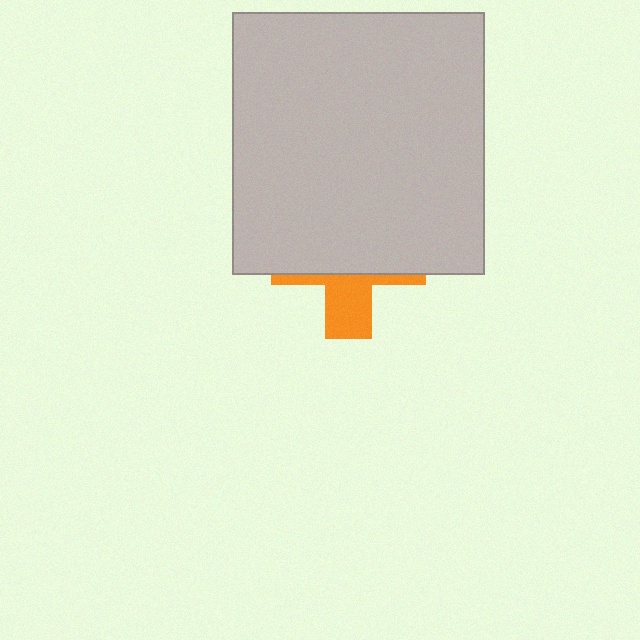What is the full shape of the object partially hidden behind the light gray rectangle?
The partially hidden object is an orange cross.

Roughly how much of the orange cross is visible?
A small part of it is visible (roughly 33%).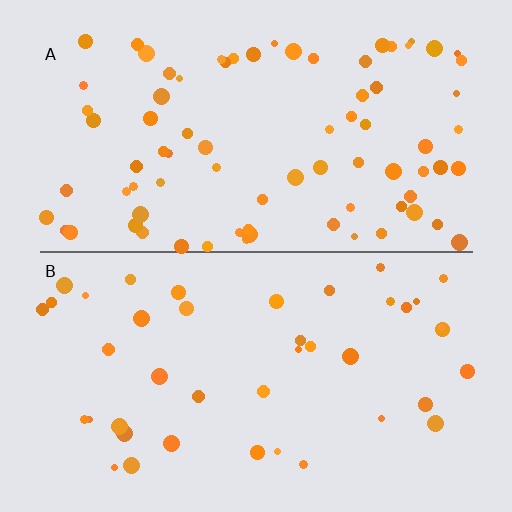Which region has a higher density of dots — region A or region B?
A (the top).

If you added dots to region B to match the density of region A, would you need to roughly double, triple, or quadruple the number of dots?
Approximately double.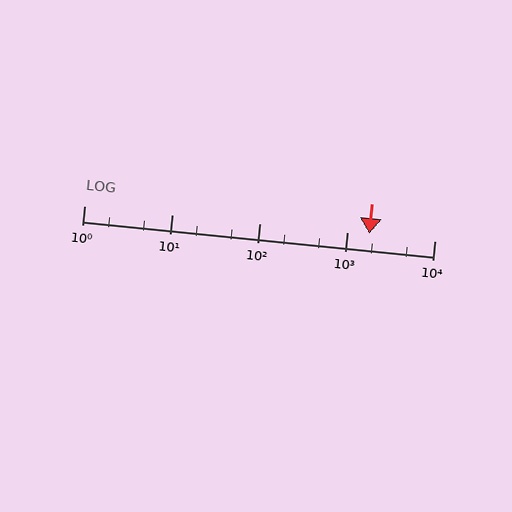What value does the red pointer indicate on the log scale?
The pointer indicates approximately 1800.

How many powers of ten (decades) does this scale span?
The scale spans 4 decades, from 1 to 10000.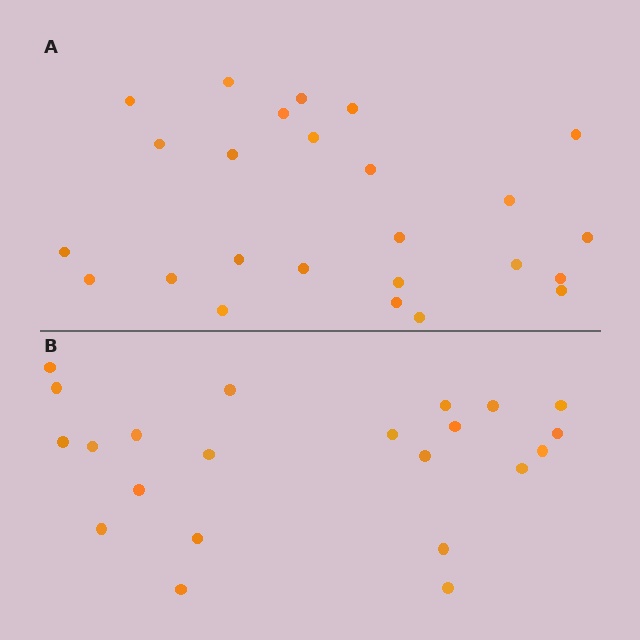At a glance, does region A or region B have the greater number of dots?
Region A (the top region) has more dots.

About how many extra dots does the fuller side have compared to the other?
Region A has just a few more — roughly 2 or 3 more dots than region B.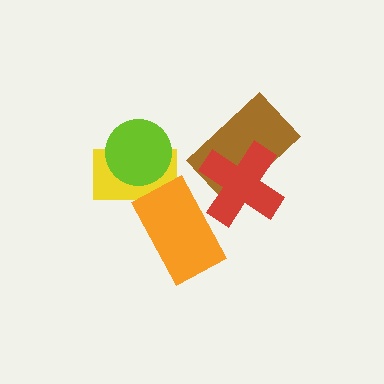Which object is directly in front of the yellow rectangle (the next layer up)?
The lime circle is directly in front of the yellow rectangle.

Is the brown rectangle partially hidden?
Yes, it is partially covered by another shape.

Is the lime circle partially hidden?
No, no other shape covers it.